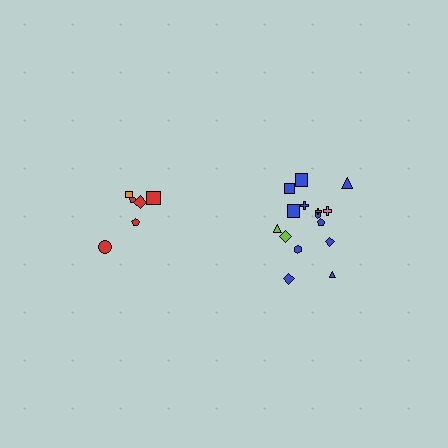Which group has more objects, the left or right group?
The right group.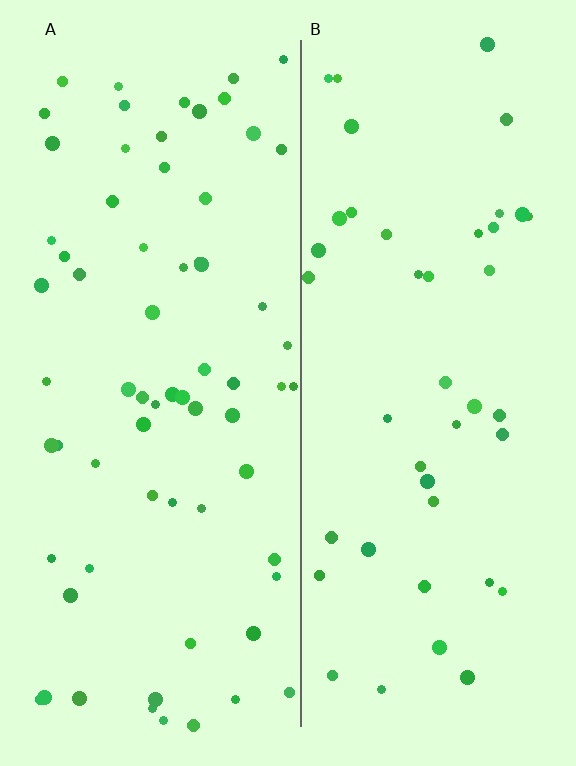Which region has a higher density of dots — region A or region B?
A (the left).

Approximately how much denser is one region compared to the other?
Approximately 1.6× — region A over region B.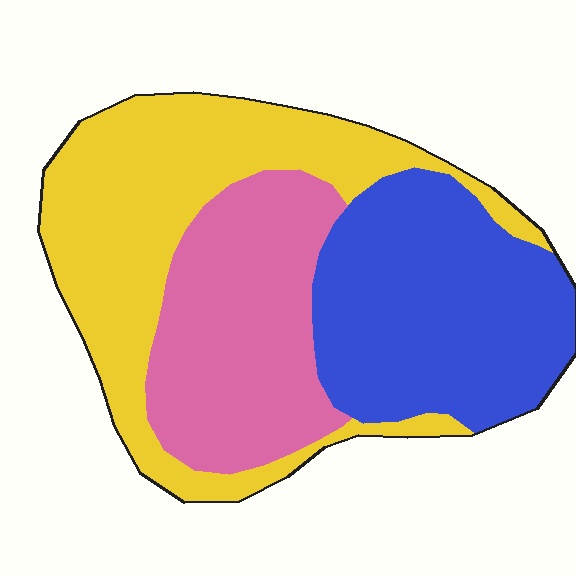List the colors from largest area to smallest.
From largest to smallest: yellow, blue, pink.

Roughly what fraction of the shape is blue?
Blue takes up about one third (1/3) of the shape.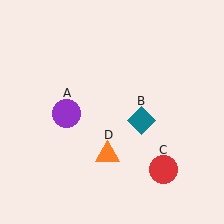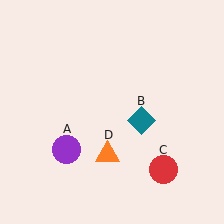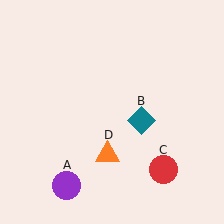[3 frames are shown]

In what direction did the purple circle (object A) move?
The purple circle (object A) moved down.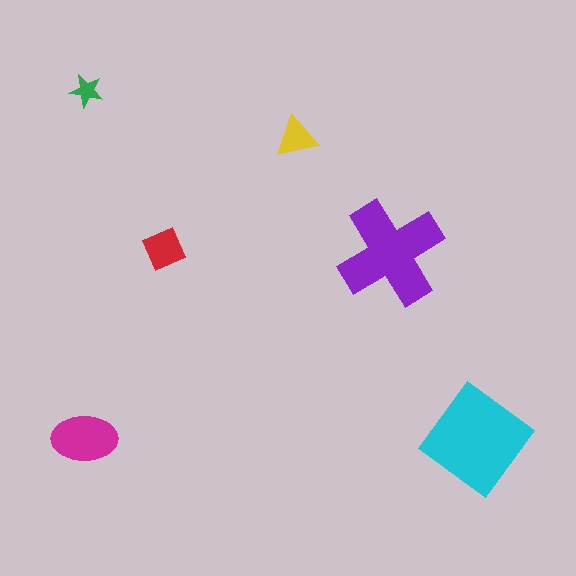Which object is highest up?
The green star is topmost.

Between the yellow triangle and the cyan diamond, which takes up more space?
The cyan diamond.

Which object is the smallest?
The green star.